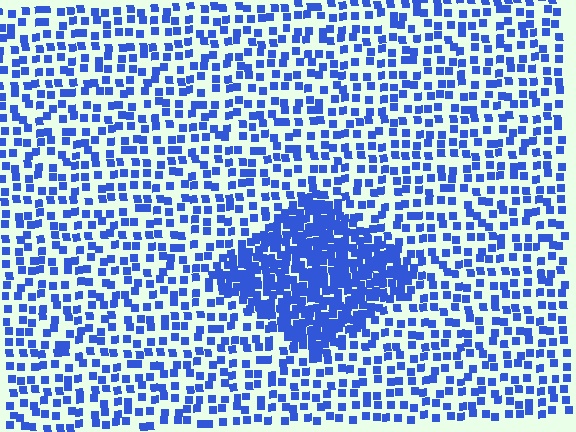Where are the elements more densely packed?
The elements are more densely packed inside the diamond boundary.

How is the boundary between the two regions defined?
The boundary is defined by a change in element density (approximately 2.5x ratio). All elements are the same color, size, and shape.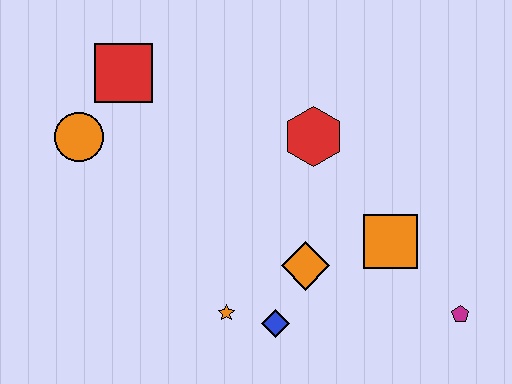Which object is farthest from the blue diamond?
The red square is farthest from the blue diamond.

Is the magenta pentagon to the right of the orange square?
Yes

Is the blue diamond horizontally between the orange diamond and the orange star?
Yes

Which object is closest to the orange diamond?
The blue diamond is closest to the orange diamond.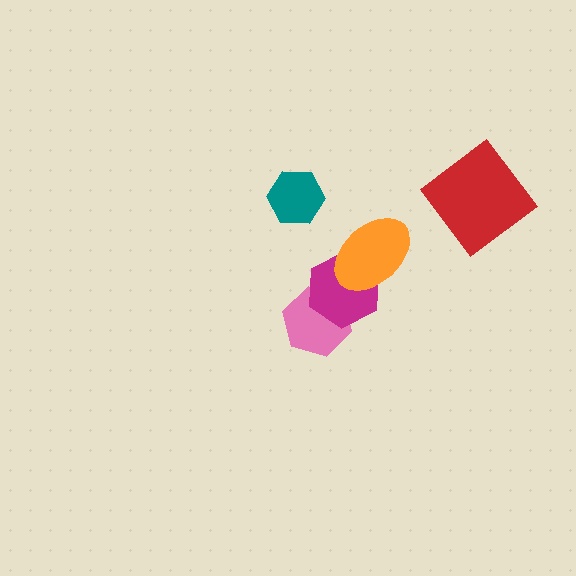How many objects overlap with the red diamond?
0 objects overlap with the red diamond.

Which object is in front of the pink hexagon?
The magenta hexagon is in front of the pink hexagon.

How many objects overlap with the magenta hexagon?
2 objects overlap with the magenta hexagon.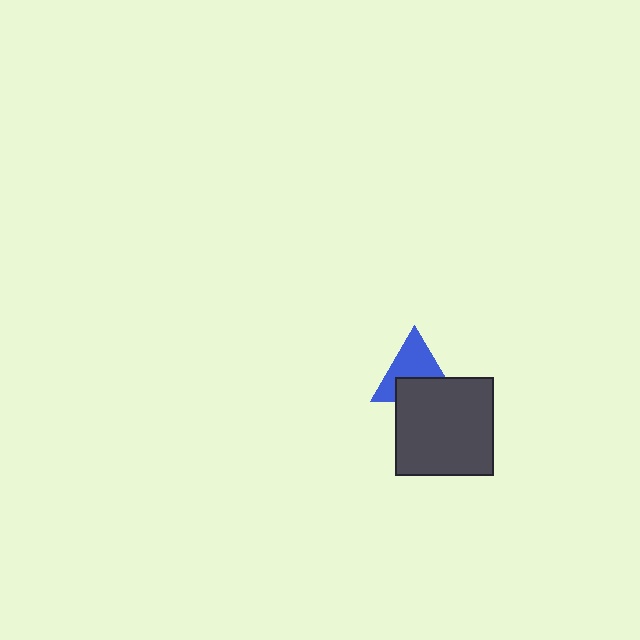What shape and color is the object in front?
The object in front is a dark gray square.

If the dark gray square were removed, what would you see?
You would see the complete blue triangle.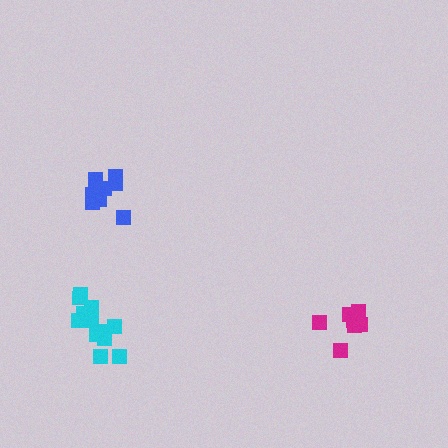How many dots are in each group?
Group 1: 12 dots, Group 2: 7 dots, Group 3: 10 dots (29 total).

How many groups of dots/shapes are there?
There are 3 groups.